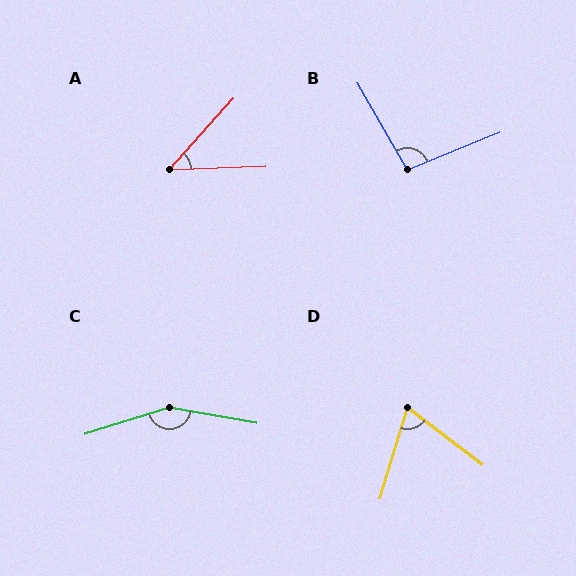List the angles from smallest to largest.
A (46°), D (70°), B (98°), C (152°).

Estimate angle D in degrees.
Approximately 70 degrees.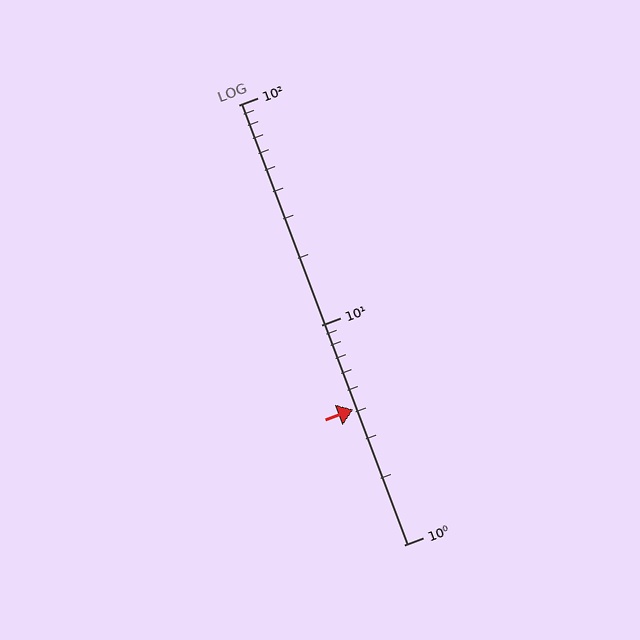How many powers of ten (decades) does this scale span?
The scale spans 2 decades, from 1 to 100.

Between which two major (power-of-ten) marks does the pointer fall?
The pointer is between 1 and 10.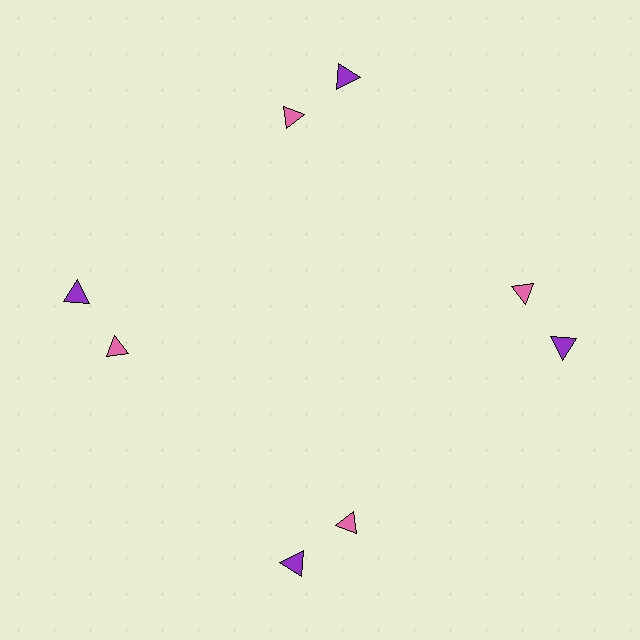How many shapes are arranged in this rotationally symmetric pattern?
There are 8 shapes, arranged in 4 groups of 2.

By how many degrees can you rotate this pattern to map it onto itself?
The pattern maps onto itself every 90 degrees of rotation.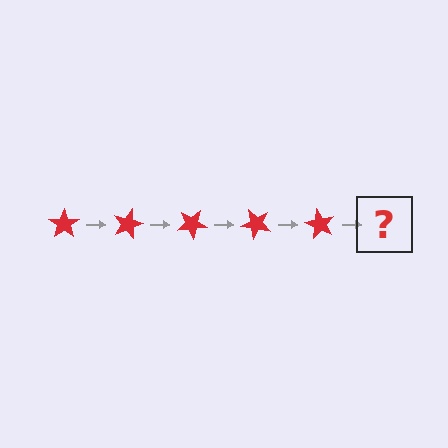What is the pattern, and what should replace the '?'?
The pattern is that the star rotates 15 degrees each step. The '?' should be a red star rotated 75 degrees.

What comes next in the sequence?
The next element should be a red star rotated 75 degrees.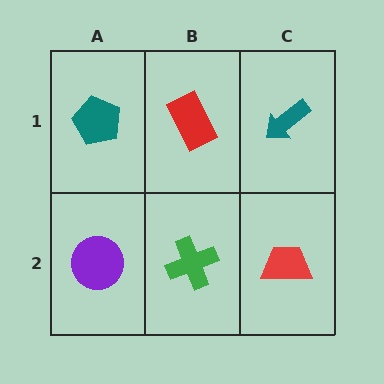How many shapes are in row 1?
3 shapes.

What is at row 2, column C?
A red trapezoid.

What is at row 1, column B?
A red rectangle.